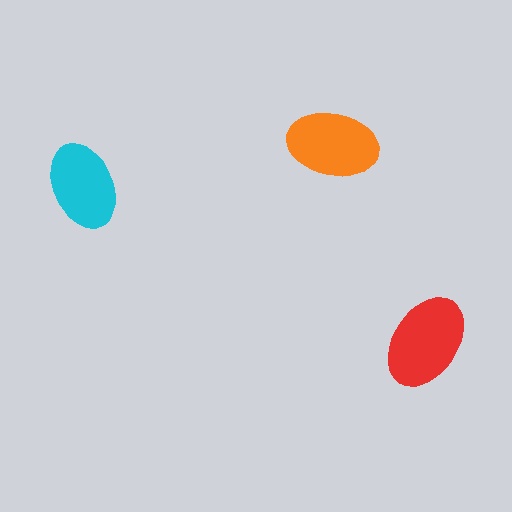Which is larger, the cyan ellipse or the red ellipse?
The red one.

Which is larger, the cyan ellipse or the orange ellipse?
The orange one.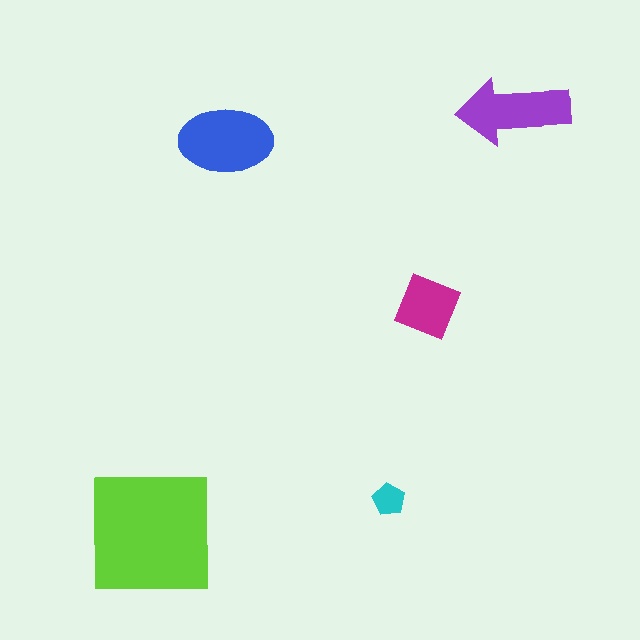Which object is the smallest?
The cyan pentagon.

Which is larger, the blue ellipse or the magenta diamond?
The blue ellipse.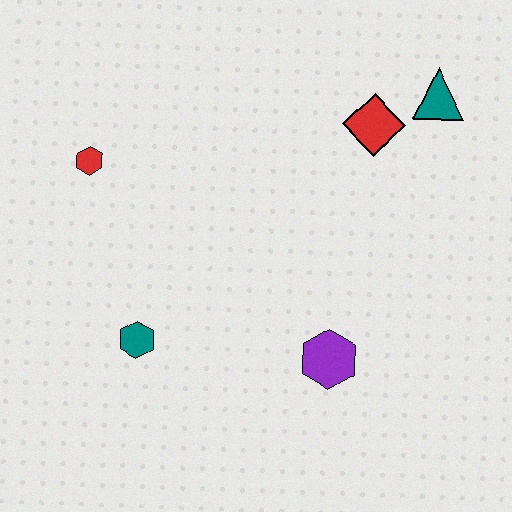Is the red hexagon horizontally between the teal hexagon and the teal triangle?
No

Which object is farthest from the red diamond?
The teal hexagon is farthest from the red diamond.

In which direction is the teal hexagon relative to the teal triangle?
The teal hexagon is to the left of the teal triangle.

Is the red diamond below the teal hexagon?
No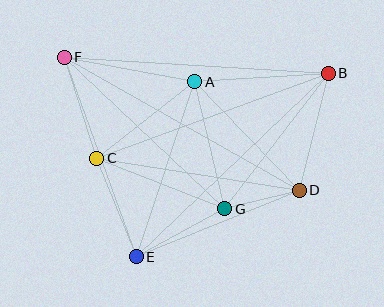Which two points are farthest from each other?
Points D and F are farthest from each other.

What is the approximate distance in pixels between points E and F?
The distance between E and F is approximately 212 pixels.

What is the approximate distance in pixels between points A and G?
The distance between A and G is approximately 131 pixels.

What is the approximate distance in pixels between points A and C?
The distance between A and C is approximately 124 pixels.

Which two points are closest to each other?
Points D and G are closest to each other.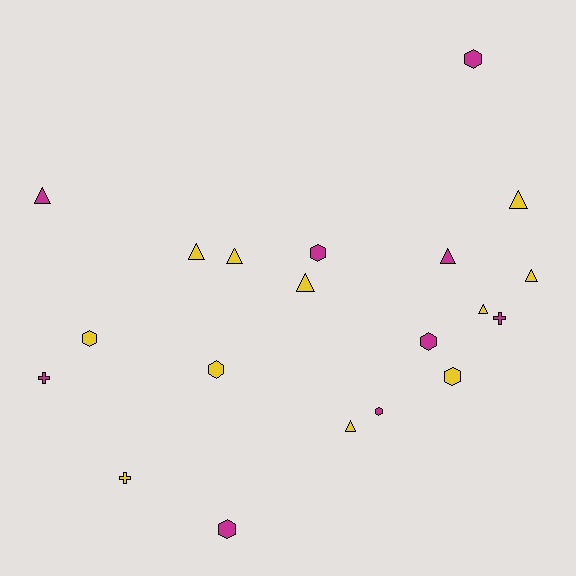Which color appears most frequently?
Yellow, with 11 objects.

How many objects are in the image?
There are 20 objects.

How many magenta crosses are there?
There are 2 magenta crosses.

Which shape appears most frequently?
Triangle, with 9 objects.